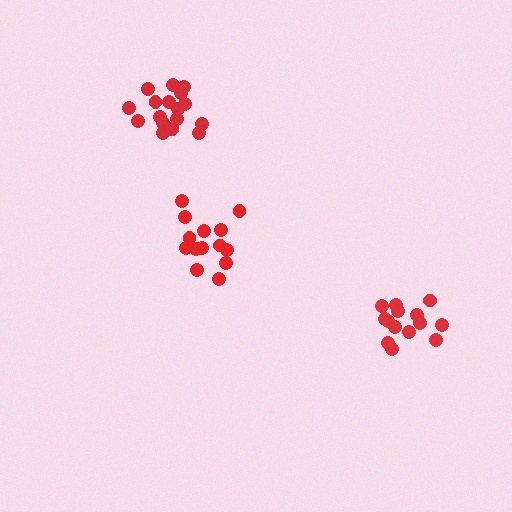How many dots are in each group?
Group 1: 14 dots, Group 2: 14 dots, Group 3: 18 dots (46 total).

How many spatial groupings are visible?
There are 3 spatial groupings.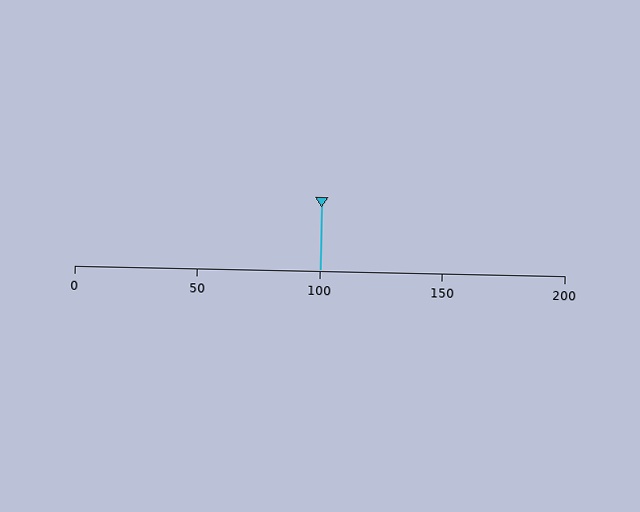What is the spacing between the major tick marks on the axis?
The major ticks are spaced 50 apart.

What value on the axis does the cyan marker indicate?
The marker indicates approximately 100.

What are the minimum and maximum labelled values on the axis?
The axis runs from 0 to 200.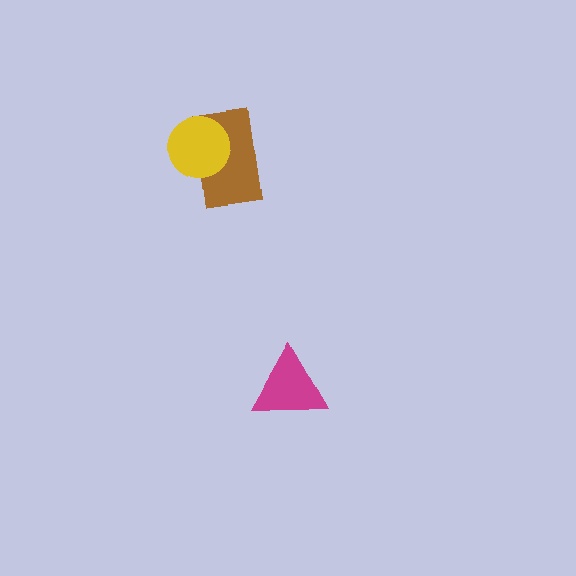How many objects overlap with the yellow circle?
1 object overlaps with the yellow circle.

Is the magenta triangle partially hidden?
No, no other shape covers it.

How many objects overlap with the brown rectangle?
1 object overlaps with the brown rectangle.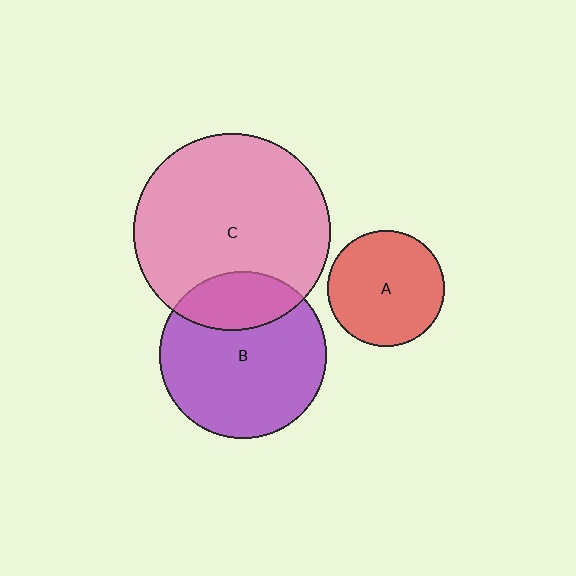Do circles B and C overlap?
Yes.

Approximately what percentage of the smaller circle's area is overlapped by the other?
Approximately 25%.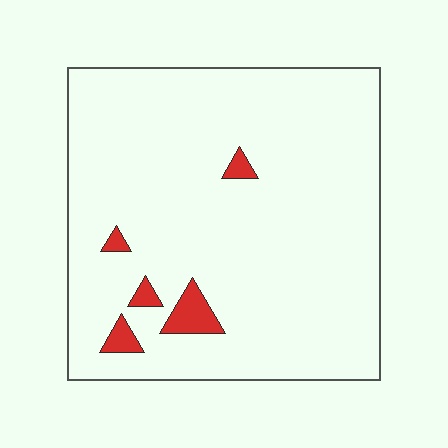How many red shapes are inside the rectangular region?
5.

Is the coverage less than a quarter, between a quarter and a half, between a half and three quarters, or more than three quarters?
Less than a quarter.